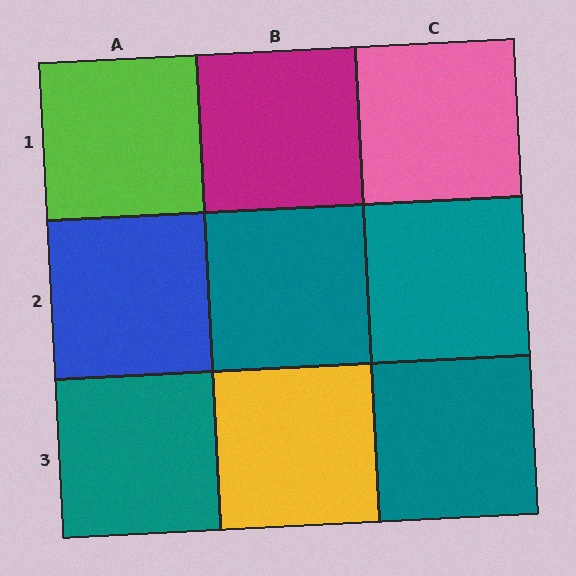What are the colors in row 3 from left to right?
Teal, yellow, teal.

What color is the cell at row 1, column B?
Magenta.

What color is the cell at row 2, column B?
Teal.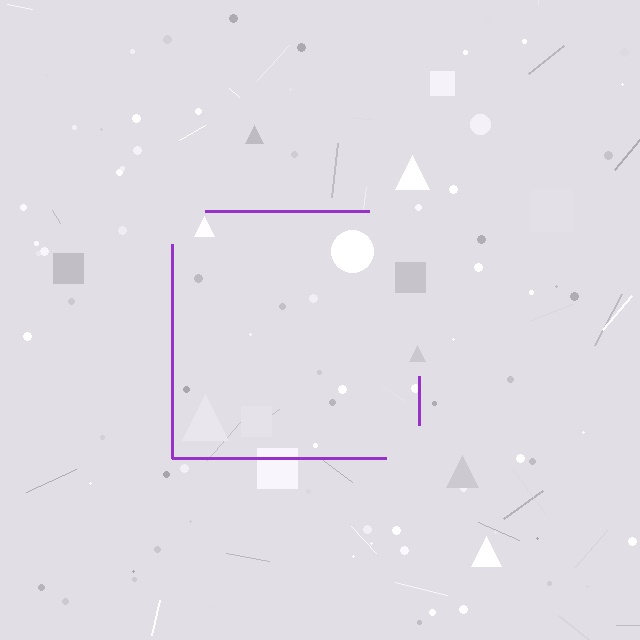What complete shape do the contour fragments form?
The contour fragments form a square.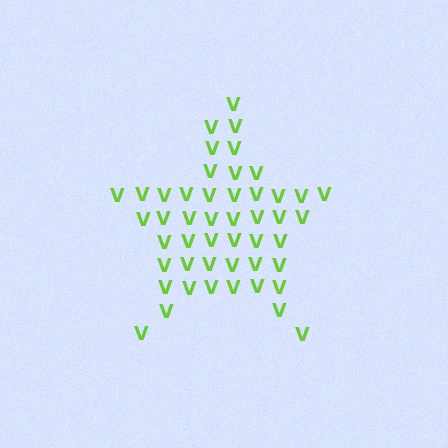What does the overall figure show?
The overall figure shows a star.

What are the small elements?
The small elements are letter V's.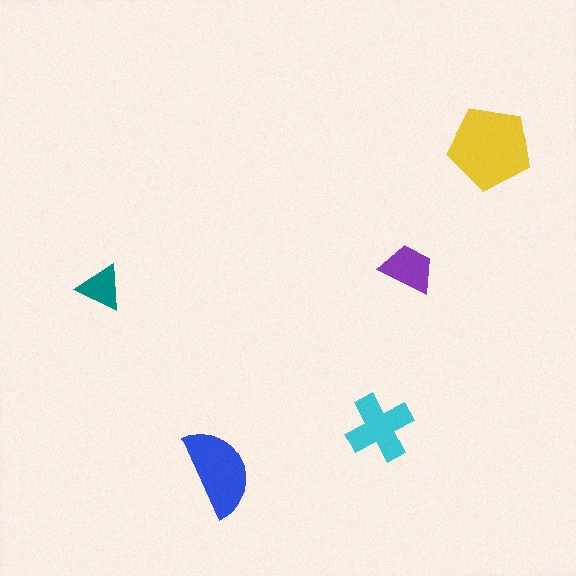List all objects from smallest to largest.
The teal triangle, the purple trapezoid, the cyan cross, the blue semicircle, the yellow pentagon.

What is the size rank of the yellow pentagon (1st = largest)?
1st.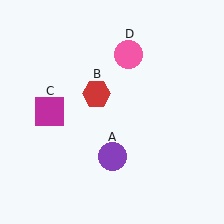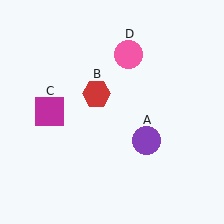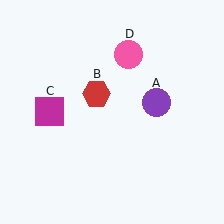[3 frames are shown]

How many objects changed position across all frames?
1 object changed position: purple circle (object A).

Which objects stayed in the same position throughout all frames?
Red hexagon (object B) and magenta square (object C) and pink circle (object D) remained stationary.